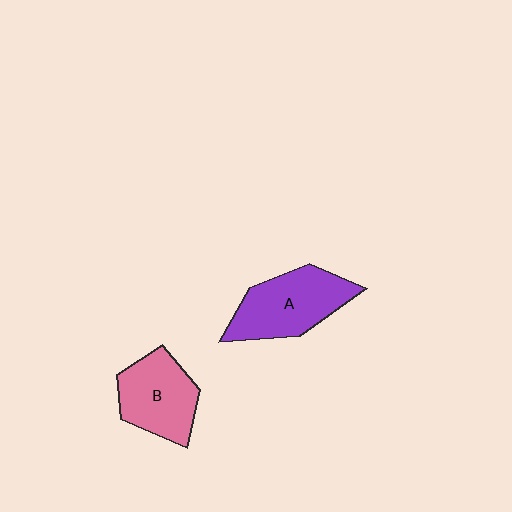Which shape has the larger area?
Shape A (purple).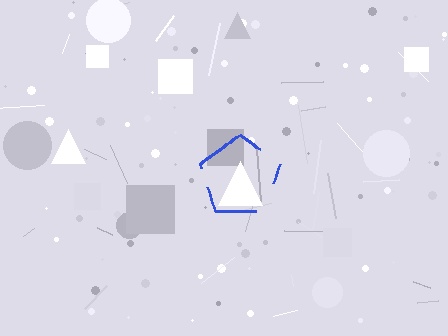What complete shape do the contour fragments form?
The contour fragments form a pentagon.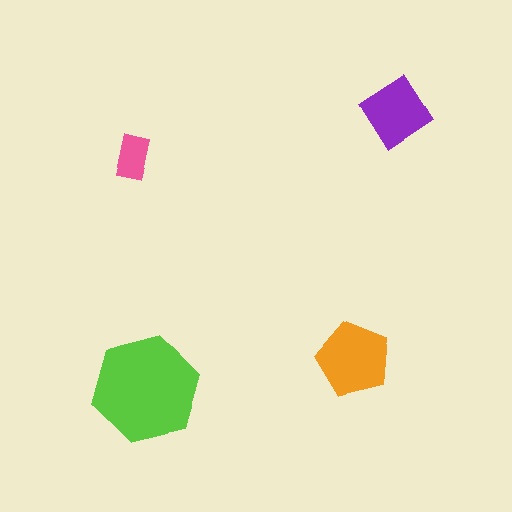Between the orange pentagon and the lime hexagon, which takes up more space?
The lime hexagon.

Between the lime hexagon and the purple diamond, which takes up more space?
The lime hexagon.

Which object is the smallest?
The pink rectangle.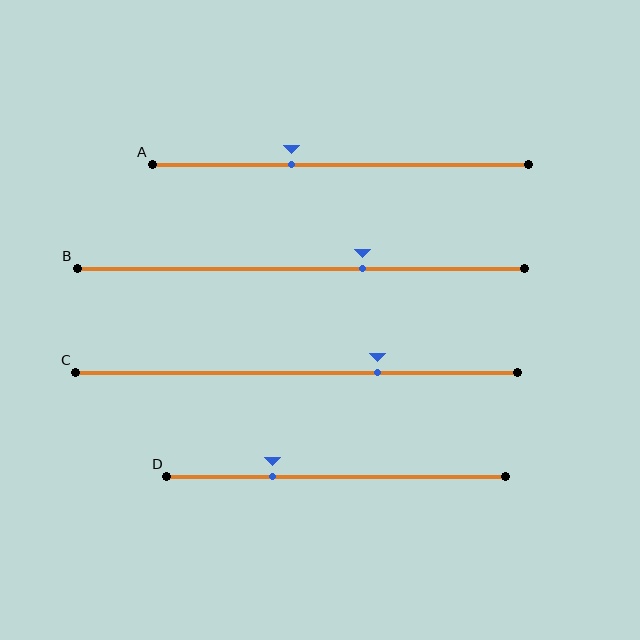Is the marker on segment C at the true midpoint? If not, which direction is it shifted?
No, the marker on segment C is shifted to the right by about 18% of the segment length.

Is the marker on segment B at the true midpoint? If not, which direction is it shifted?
No, the marker on segment B is shifted to the right by about 14% of the segment length.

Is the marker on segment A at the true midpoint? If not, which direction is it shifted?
No, the marker on segment A is shifted to the left by about 13% of the segment length.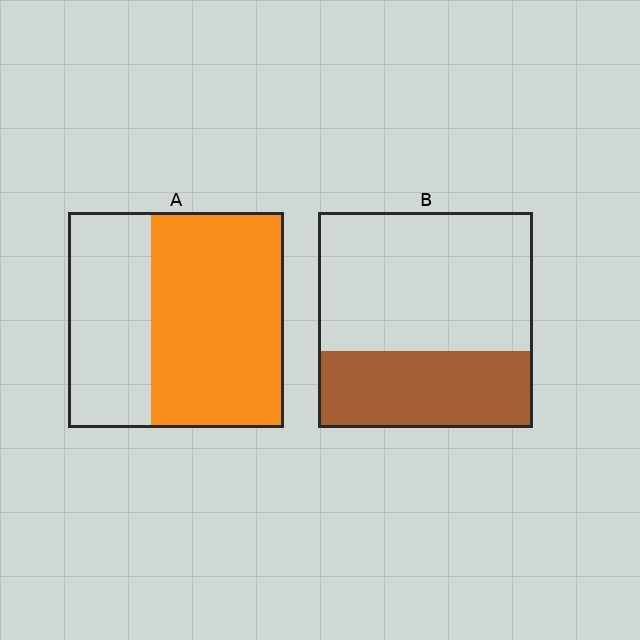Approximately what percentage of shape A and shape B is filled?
A is approximately 60% and B is approximately 35%.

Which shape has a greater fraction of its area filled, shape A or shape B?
Shape A.